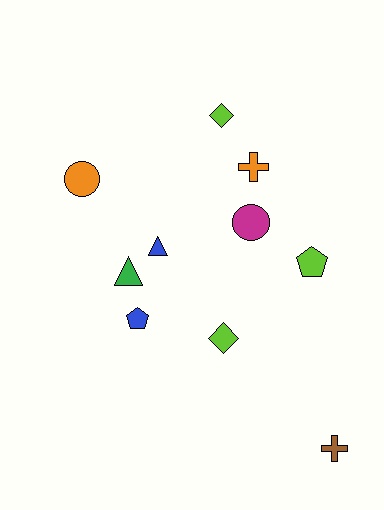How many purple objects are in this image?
There are no purple objects.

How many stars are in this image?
There are no stars.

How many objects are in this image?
There are 10 objects.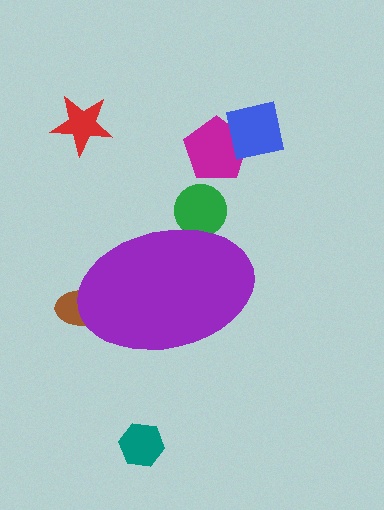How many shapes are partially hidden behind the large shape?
2 shapes are partially hidden.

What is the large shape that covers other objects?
A purple ellipse.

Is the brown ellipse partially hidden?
Yes, the brown ellipse is partially hidden behind the purple ellipse.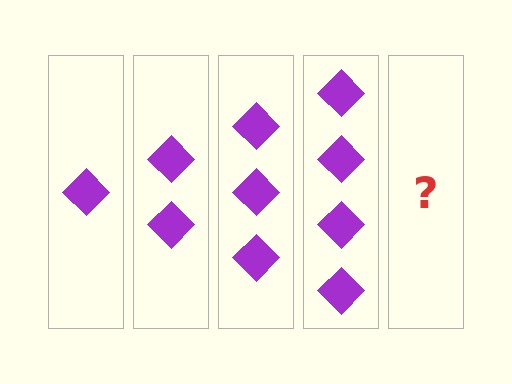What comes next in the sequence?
The next element should be 5 diamonds.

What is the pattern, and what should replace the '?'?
The pattern is that each step adds one more diamond. The '?' should be 5 diamonds.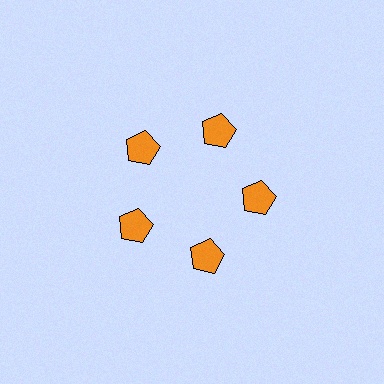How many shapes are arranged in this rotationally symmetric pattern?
There are 5 shapes, arranged in 5 groups of 1.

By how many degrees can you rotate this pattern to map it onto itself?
The pattern maps onto itself every 72 degrees of rotation.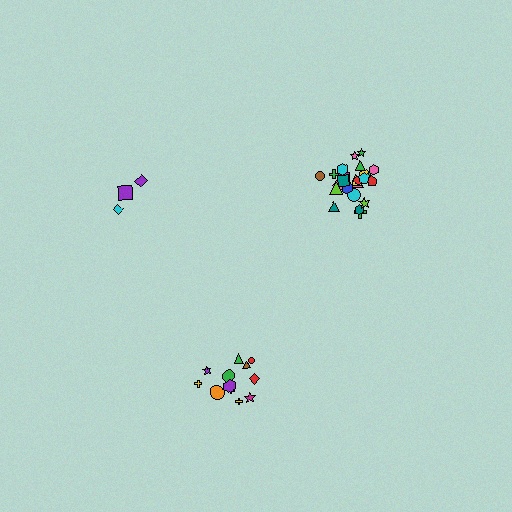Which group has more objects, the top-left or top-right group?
The top-right group.